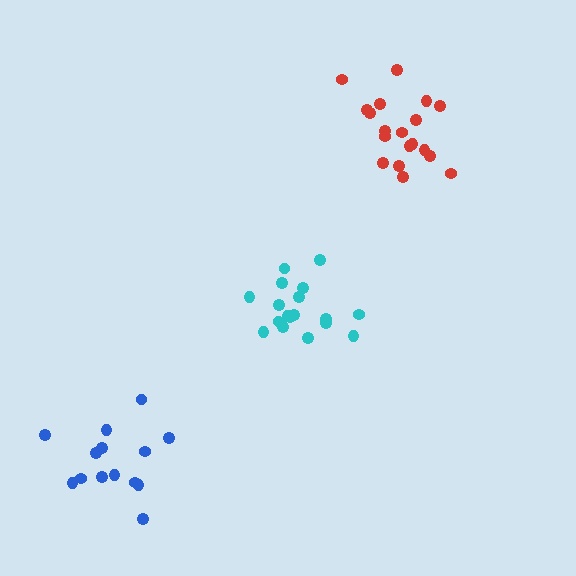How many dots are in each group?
Group 1: 18 dots, Group 2: 14 dots, Group 3: 19 dots (51 total).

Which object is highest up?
The red cluster is topmost.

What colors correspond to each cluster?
The clusters are colored: cyan, blue, red.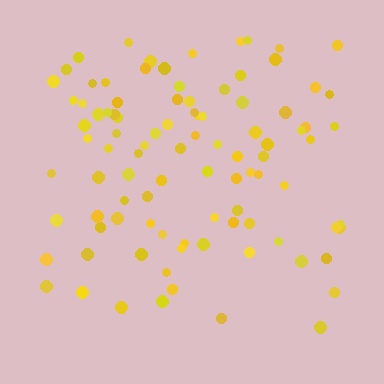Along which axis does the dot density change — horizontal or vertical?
Vertical.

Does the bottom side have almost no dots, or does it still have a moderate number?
Still a moderate number, just noticeably fewer than the top.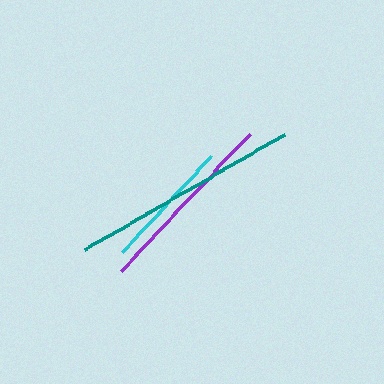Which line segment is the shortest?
The cyan line is the shortest at approximately 131 pixels.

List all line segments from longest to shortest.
From longest to shortest: teal, purple, cyan.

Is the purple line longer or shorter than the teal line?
The teal line is longer than the purple line.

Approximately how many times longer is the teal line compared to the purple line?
The teal line is approximately 1.2 times the length of the purple line.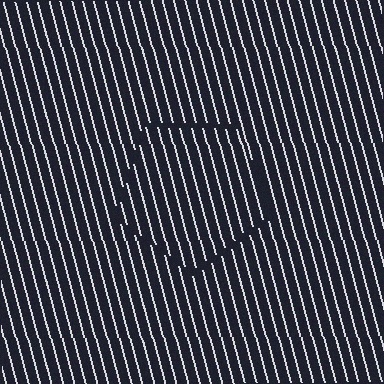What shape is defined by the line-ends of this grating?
An illusory pentagon. The interior of the shape contains the same grating, shifted by half a period — the contour is defined by the phase discontinuity where line-ends from the inner and outer gratings abut.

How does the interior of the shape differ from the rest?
The interior of the shape contains the same grating, shifted by half a period — the contour is defined by the phase discontinuity where line-ends from the inner and outer gratings abut.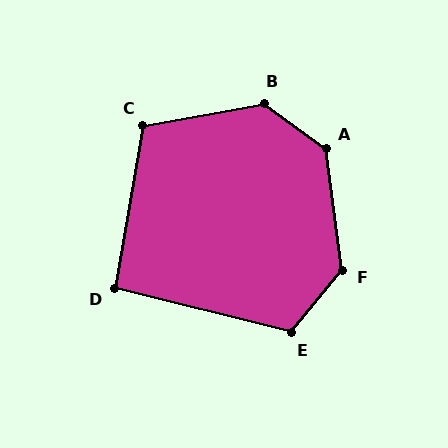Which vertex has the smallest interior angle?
D, at approximately 94 degrees.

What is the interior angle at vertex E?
Approximately 116 degrees (obtuse).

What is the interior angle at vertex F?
Approximately 133 degrees (obtuse).